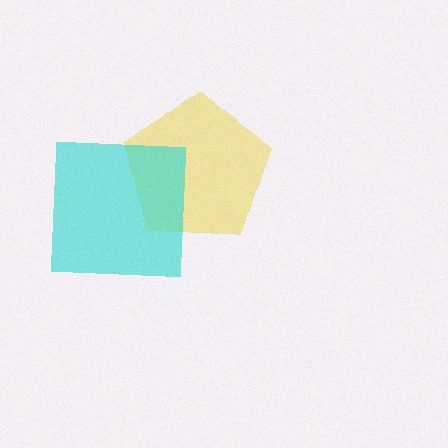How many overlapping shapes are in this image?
There are 2 overlapping shapes in the image.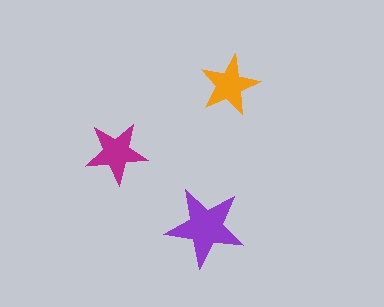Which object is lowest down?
The purple star is bottommost.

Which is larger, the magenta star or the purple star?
The purple one.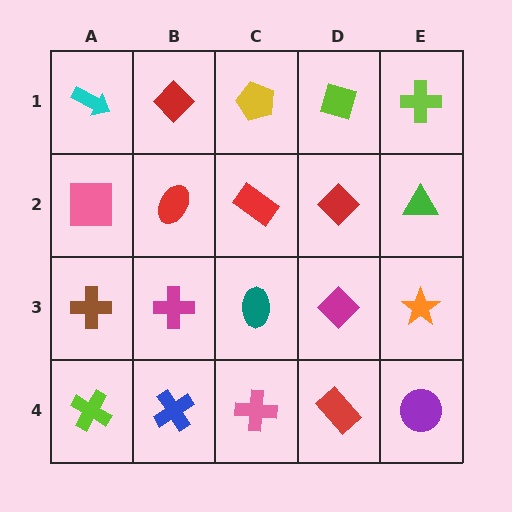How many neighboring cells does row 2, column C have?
4.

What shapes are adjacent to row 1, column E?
A green triangle (row 2, column E), a lime diamond (row 1, column D).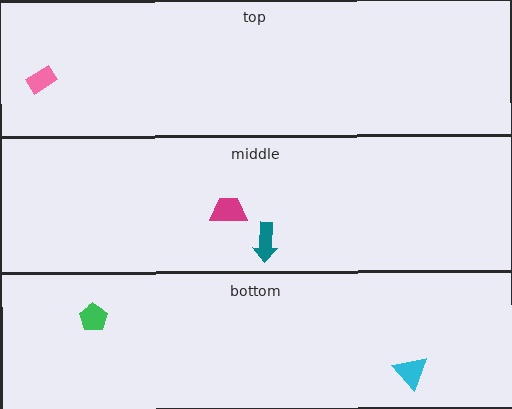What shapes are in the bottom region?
The green pentagon, the cyan triangle.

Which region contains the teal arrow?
The middle region.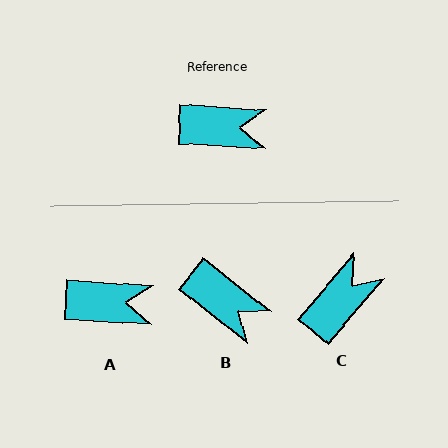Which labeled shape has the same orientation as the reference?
A.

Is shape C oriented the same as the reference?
No, it is off by about 53 degrees.